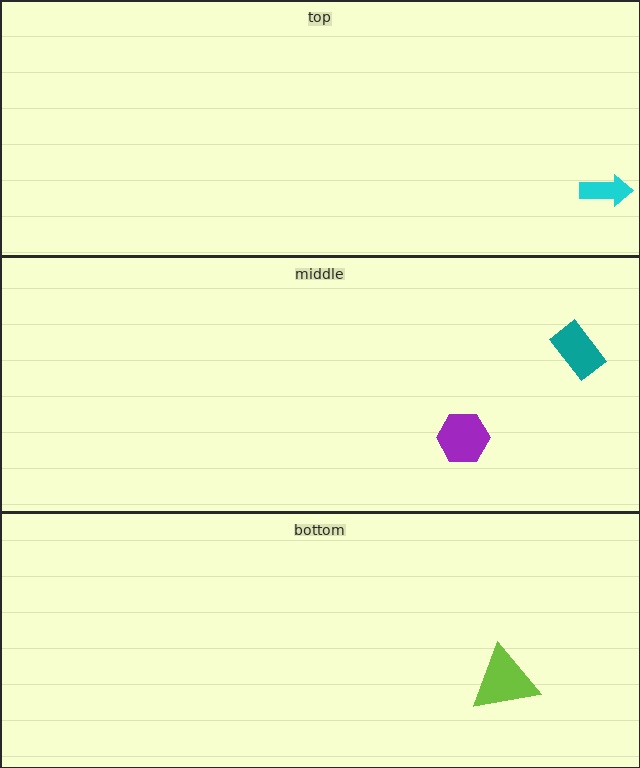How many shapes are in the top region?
1.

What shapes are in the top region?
The cyan arrow.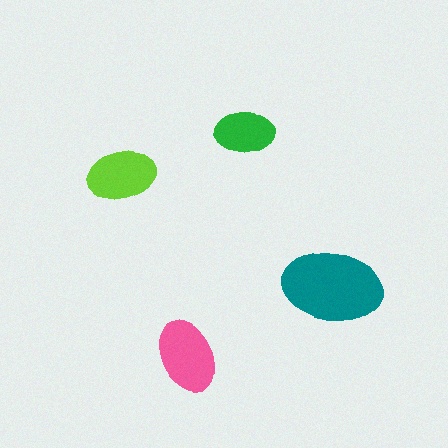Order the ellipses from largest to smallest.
the teal one, the pink one, the lime one, the green one.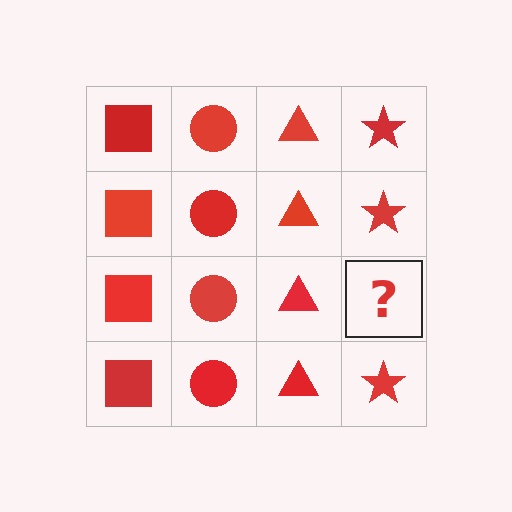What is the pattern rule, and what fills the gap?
The rule is that each column has a consistent shape. The gap should be filled with a red star.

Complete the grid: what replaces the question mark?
The question mark should be replaced with a red star.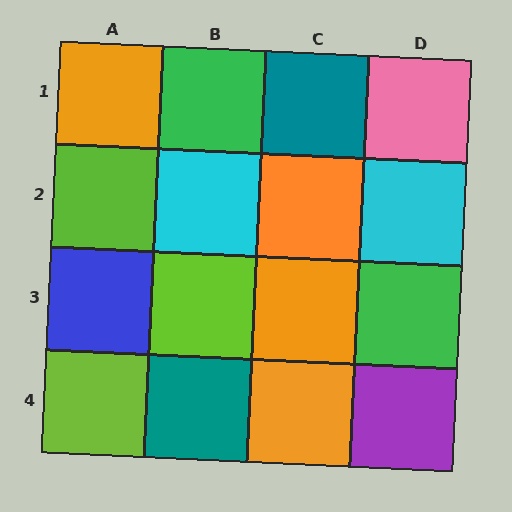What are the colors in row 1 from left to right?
Orange, green, teal, pink.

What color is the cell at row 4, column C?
Orange.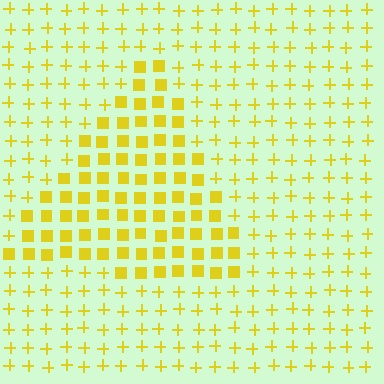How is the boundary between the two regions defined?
The boundary is defined by a change in element shape: squares inside vs. plus signs outside. All elements share the same color and spacing.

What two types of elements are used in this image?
The image uses squares inside the triangle region and plus signs outside it.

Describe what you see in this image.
The image is filled with small yellow elements arranged in a uniform grid. A triangle-shaped region contains squares, while the surrounding area contains plus signs. The boundary is defined purely by the change in element shape.